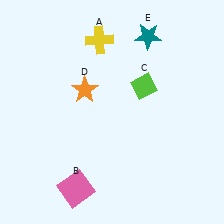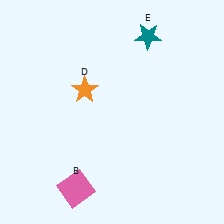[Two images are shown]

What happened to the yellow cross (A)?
The yellow cross (A) was removed in Image 2. It was in the top-left area of Image 1.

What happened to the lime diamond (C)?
The lime diamond (C) was removed in Image 2. It was in the top-right area of Image 1.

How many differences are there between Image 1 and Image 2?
There are 2 differences between the two images.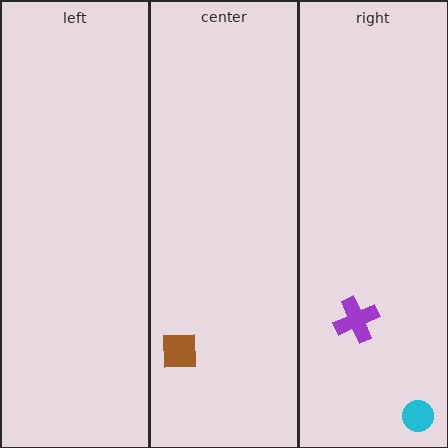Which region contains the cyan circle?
The right region.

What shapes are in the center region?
The brown square.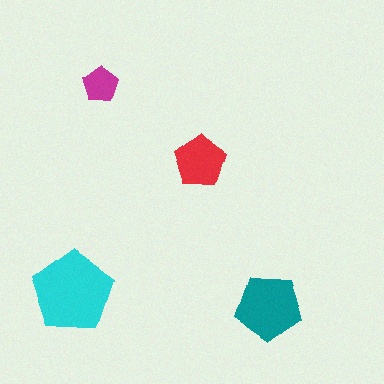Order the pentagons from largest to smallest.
the cyan one, the teal one, the red one, the magenta one.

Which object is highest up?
The magenta pentagon is topmost.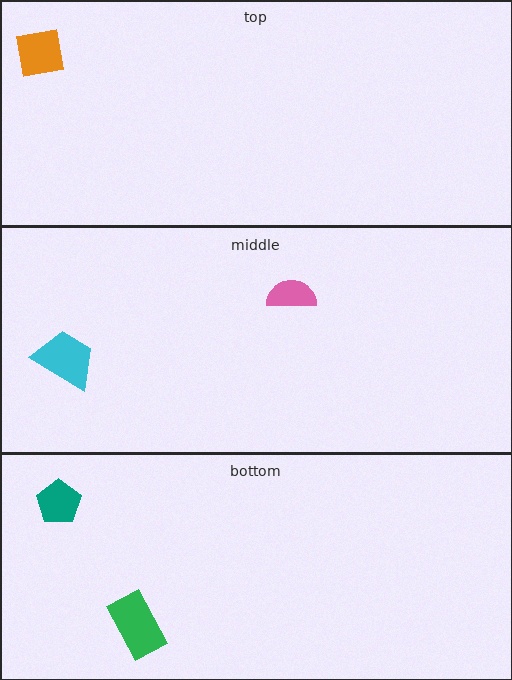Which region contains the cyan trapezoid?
The middle region.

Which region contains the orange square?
The top region.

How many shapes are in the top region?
1.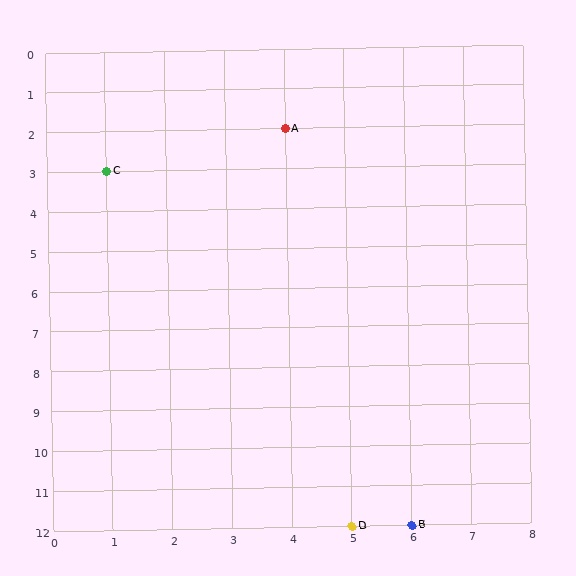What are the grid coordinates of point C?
Point C is at grid coordinates (1, 3).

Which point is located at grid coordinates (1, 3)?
Point C is at (1, 3).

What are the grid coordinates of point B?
Point B is at grid coordinates (6, 12).